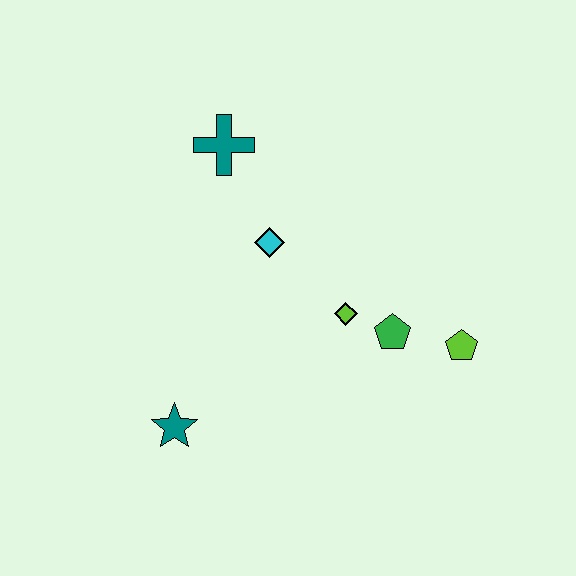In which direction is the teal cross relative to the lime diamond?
The teal cross is above the lime diamond.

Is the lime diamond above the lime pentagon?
Yes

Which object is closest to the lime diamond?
The green pentagon is closest to the lime diamond.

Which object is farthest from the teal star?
The lime pentagon is farthest from the teal star.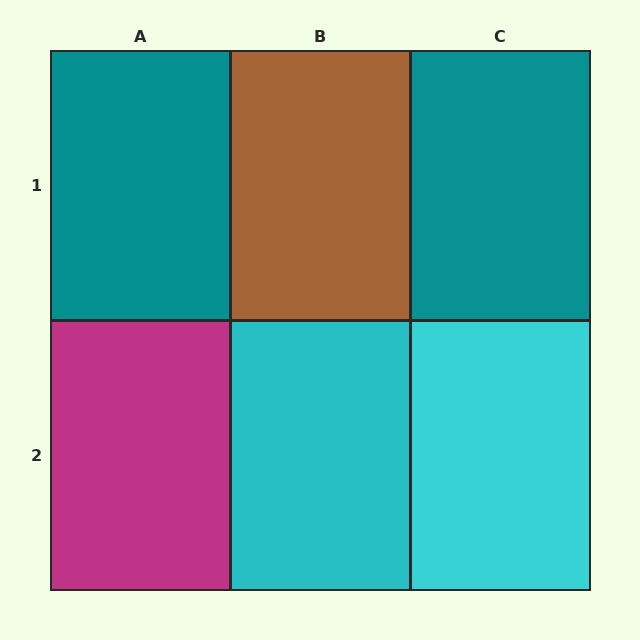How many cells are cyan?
2 cells are cyan.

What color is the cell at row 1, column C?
Teal.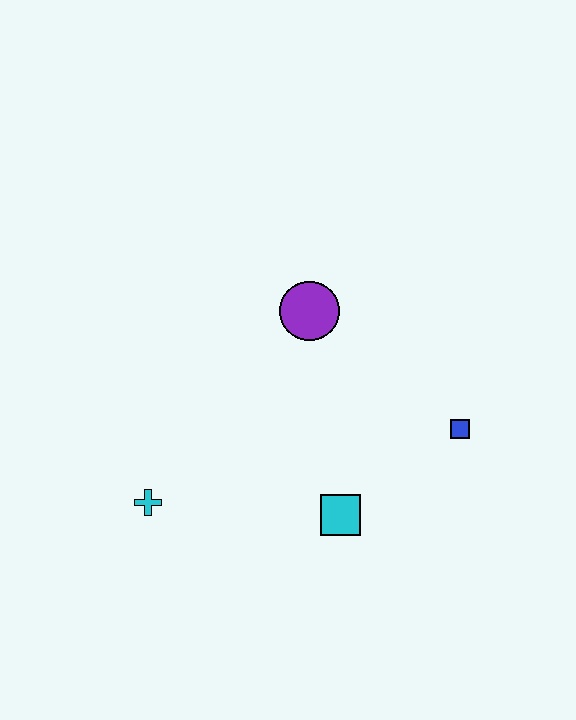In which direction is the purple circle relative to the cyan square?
The purple circle is above the cyan square.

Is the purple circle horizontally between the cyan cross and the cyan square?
Yes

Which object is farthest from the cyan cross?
The blue square is farthest from the cyan cross.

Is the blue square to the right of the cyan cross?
Yes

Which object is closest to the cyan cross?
The cyan square is closest to the cyan cross.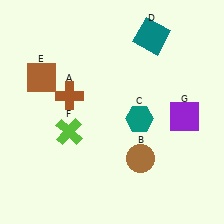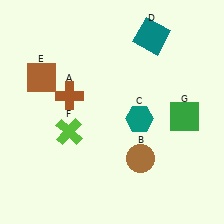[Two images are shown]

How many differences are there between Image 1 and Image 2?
There is 1 difference between the two images.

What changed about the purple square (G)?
In Image 1, G is purple. In Image 2, it changed to green.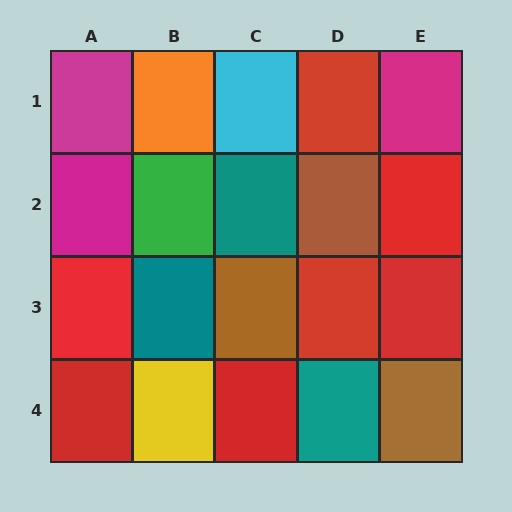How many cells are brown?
3 cells are brown.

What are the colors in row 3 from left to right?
Red, teal, brown, red, red.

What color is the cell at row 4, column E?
Brown.